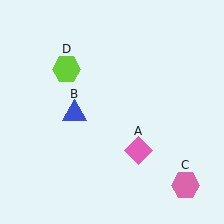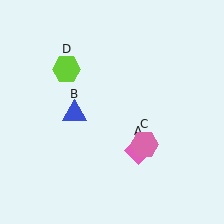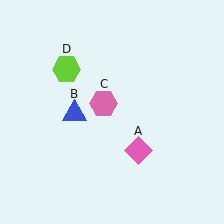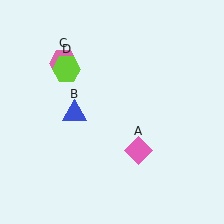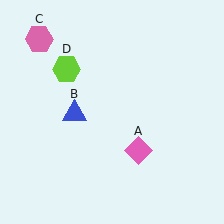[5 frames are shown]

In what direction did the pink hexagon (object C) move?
The pink hexagon (object C) moved up and to the left.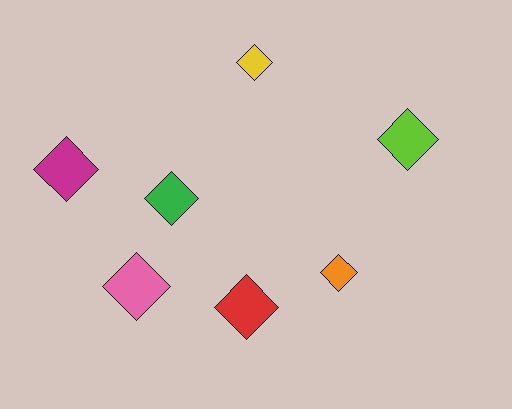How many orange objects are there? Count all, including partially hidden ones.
There is 1 orange object.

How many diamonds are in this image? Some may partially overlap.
There are 7 diamonds.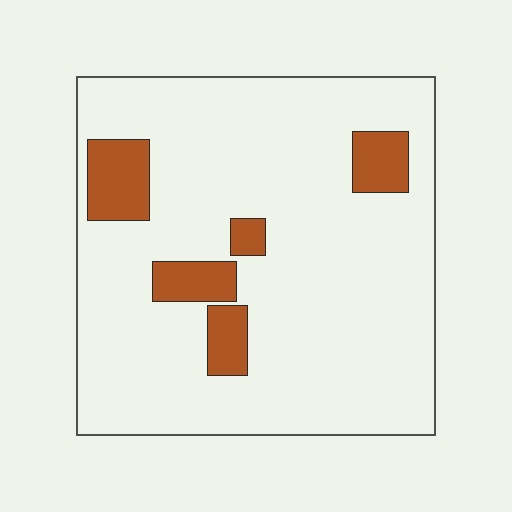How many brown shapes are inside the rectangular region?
5.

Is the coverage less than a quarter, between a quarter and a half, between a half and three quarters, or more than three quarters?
Less than a quarter.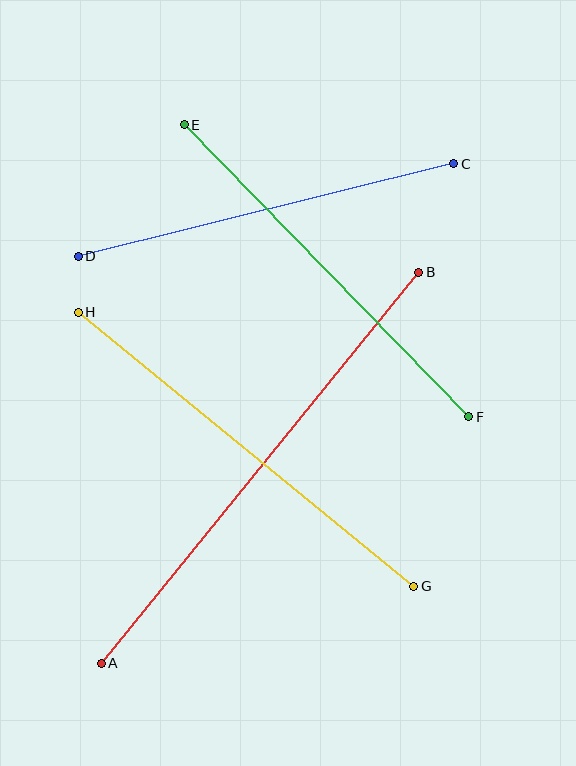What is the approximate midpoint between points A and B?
The midpoint is at approximately (260, 468) pixels.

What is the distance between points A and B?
The distance is approximately 504 pixels.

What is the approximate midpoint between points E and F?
The midpoint is at approximately (327, 271) pixels.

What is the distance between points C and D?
The distance is approximately 386 pixels.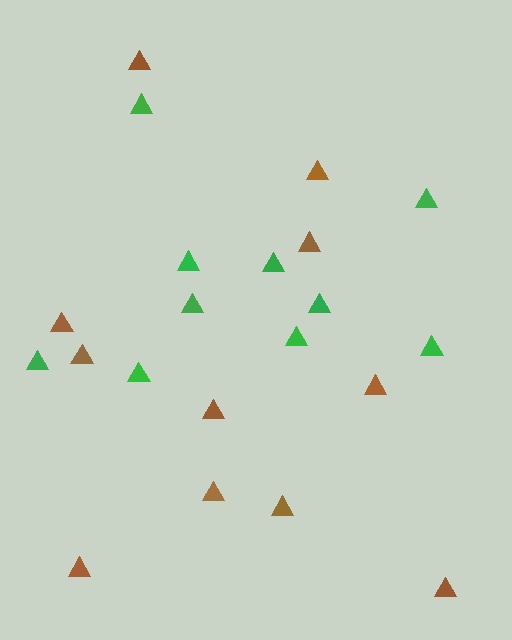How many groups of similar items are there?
There are 2 groups: one group of brown triangles (11) and one group of green triangles (10).